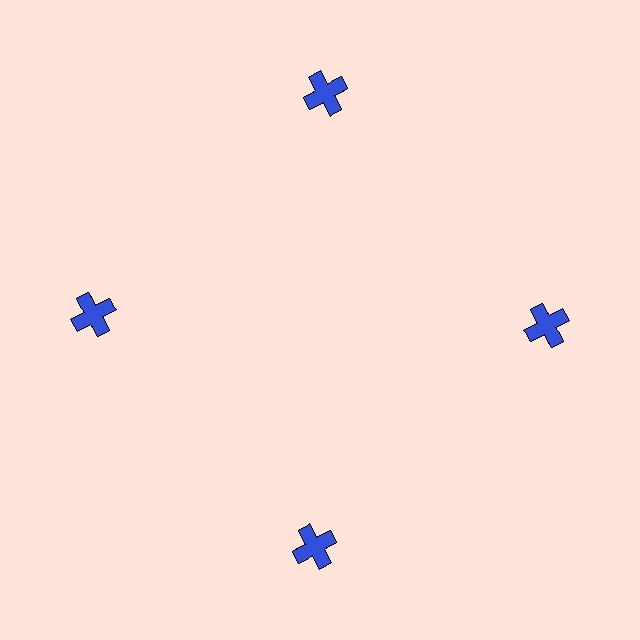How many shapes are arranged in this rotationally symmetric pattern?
There are 4 shapes, arranged in 4 groups of 1.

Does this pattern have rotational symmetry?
Yes, this pattern has 4-fold rotational symmetry. It looks the same after rotating 90 degrees around the center.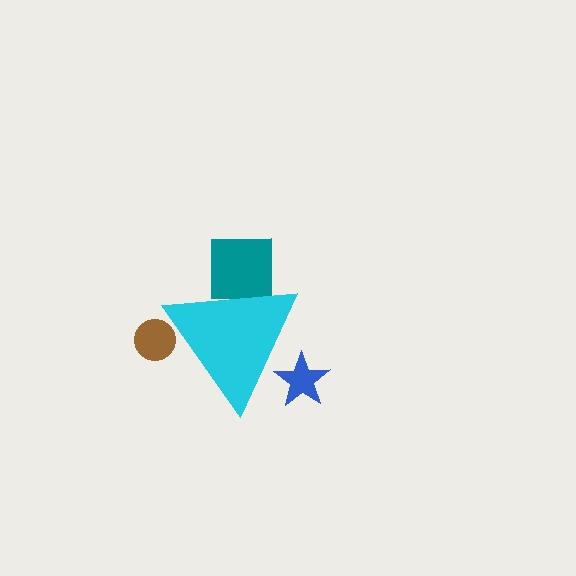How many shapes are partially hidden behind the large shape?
3 shapes are partially hidden.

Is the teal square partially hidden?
Yes, the teal square is partially hidden behind the cyan triangle.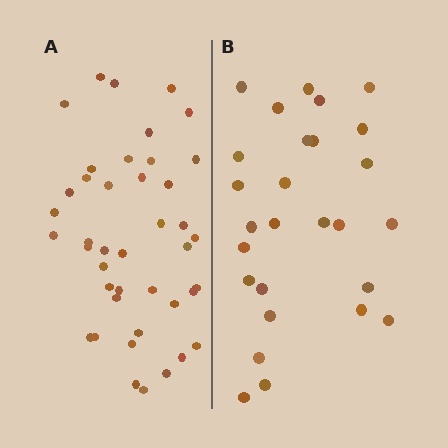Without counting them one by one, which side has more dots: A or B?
Region A (the left region) has more dots.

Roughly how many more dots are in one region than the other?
Region A has approximately 15 more dots than region B.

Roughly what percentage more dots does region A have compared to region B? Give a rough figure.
About 55% more.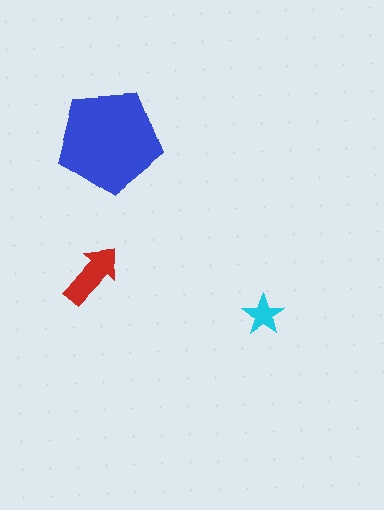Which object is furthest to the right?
The cyan star is rightmost.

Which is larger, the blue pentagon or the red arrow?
The blue pentagon.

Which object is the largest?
The blue pentagon.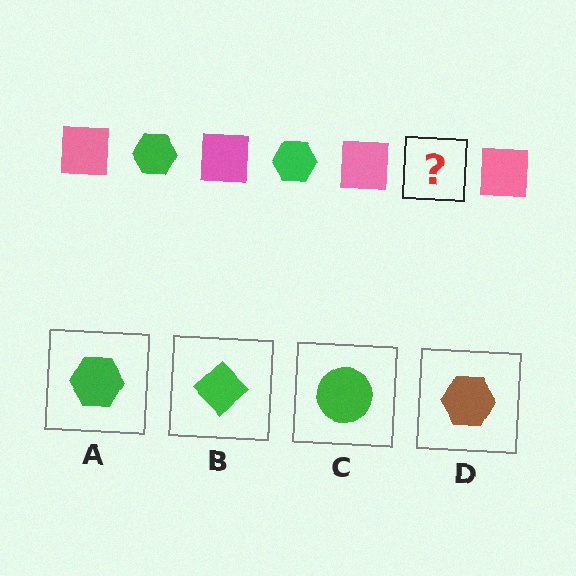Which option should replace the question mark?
Option A.